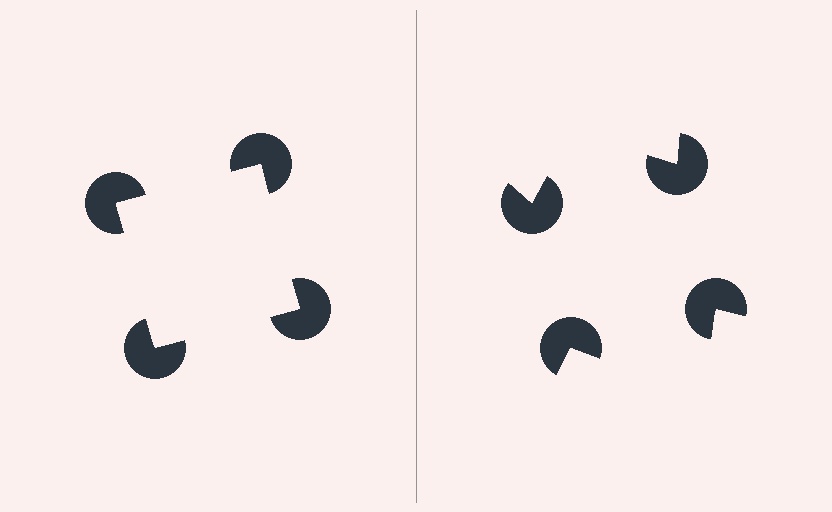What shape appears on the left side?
An illusory square.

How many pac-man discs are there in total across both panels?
8 — 4 on each side.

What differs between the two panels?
The pac-man discs are positioned identically on both sides; only the wedge orientations differ. On the left they align to a square; on the right they are misaligned.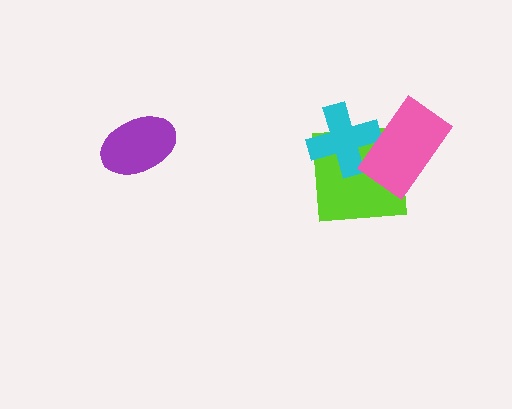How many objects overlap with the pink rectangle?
2 objects overlap with the pink rectangle.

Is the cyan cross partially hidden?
Yes, it is partially covered by another shape.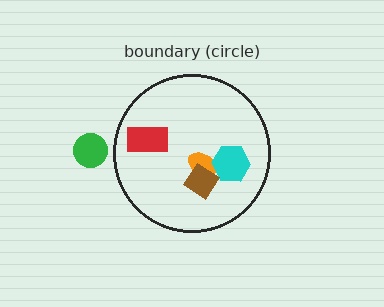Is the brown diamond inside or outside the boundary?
Inside.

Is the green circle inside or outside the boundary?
Outside.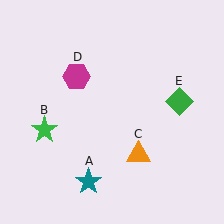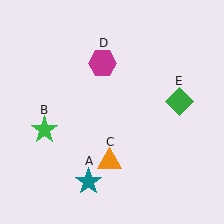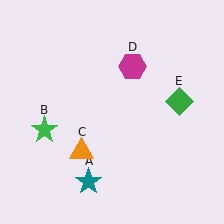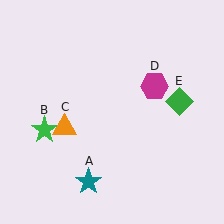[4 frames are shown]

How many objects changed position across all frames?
2 objects changed position: orange triangle (object C), magenta hexagon (object D).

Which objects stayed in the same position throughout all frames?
Teal star (object A) and green star (object B) and green diamond (object E) remained stationary.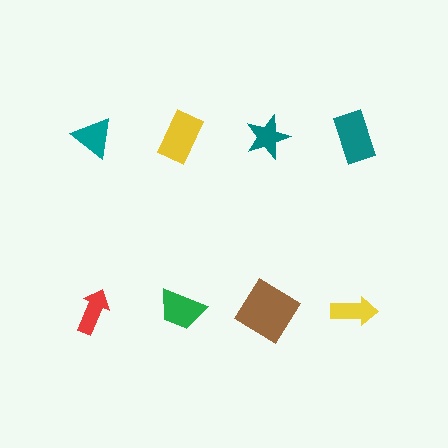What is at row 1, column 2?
A yellow rectangle.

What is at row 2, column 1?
A red arrow.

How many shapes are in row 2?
4 shapes.